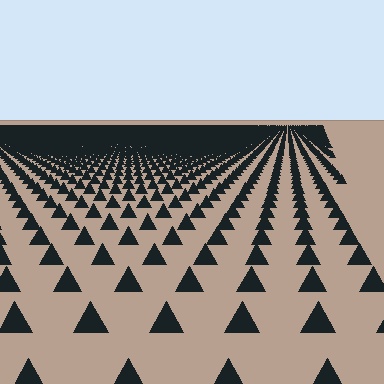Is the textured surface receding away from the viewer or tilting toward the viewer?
The surface is receding away from the viewer. Texture elements get smaller and denser toward the top.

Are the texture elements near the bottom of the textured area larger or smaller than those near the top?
Larger. Near the bottom, elements are closer to the viewer and appear at a bigger on-screen size.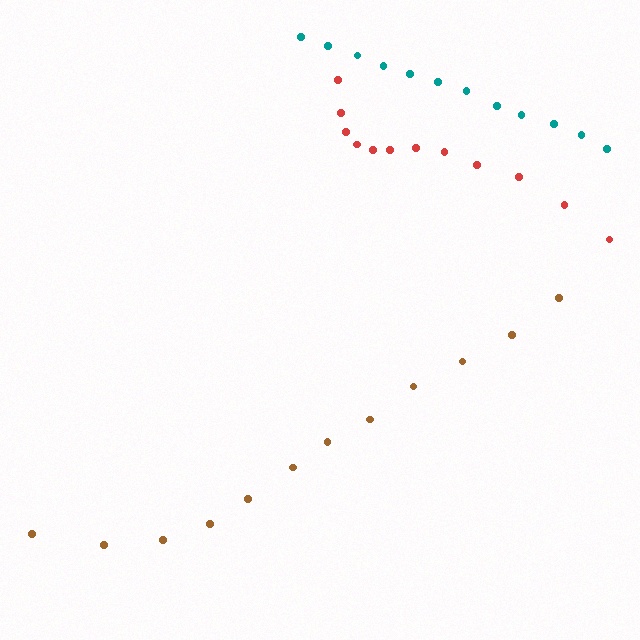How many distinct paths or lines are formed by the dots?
There are 3 distinct paths.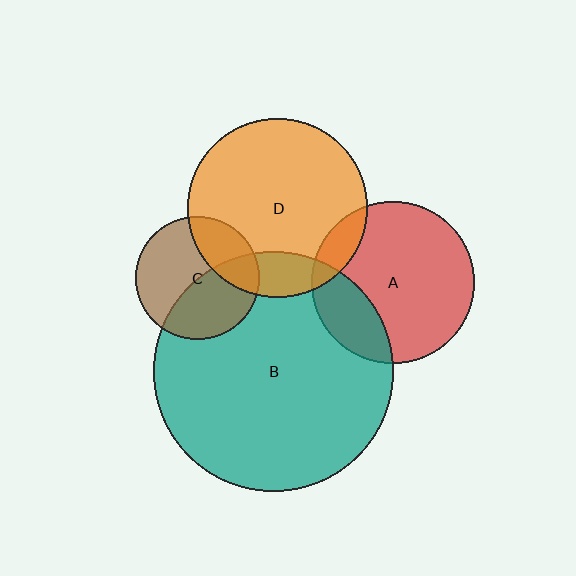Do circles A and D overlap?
Yes.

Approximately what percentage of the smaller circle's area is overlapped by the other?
Approximately 10%.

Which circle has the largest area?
Circle B (teal).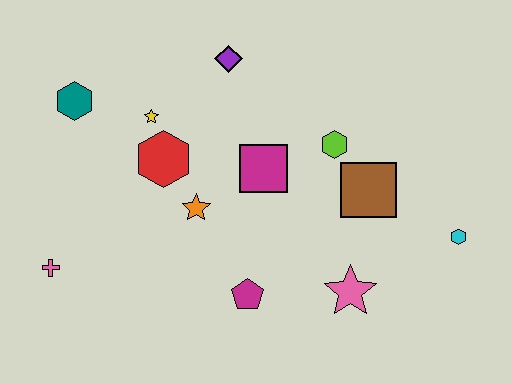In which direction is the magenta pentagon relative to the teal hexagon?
The magenta pentagon is below the teal hexagon.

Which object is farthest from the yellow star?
The cyan hexagon is farthest from the yellow star.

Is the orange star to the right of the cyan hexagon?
No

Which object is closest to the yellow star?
The red hexagon is closest to the yellow star.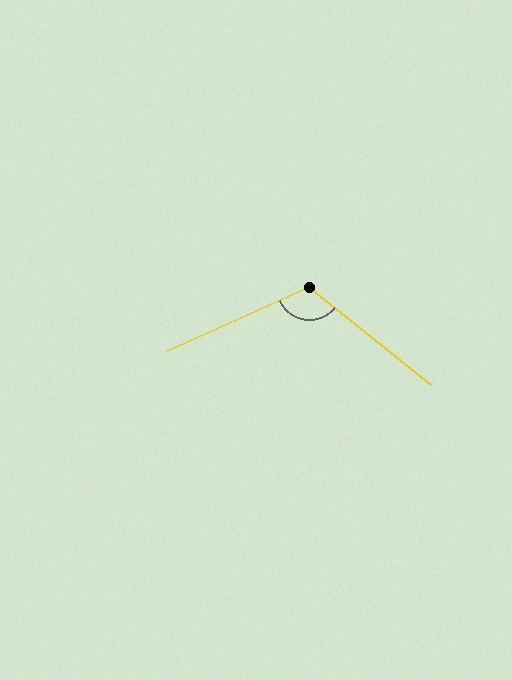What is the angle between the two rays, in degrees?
Approximately 117 degrees.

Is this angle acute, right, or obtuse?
It is obtuse.